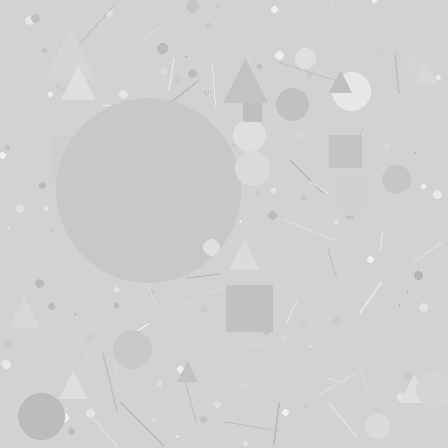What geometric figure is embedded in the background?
A circle is embedded in the background.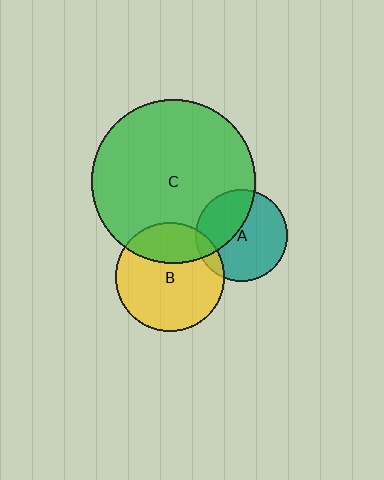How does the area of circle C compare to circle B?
Approximately 2.3 times.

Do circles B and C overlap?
Yes.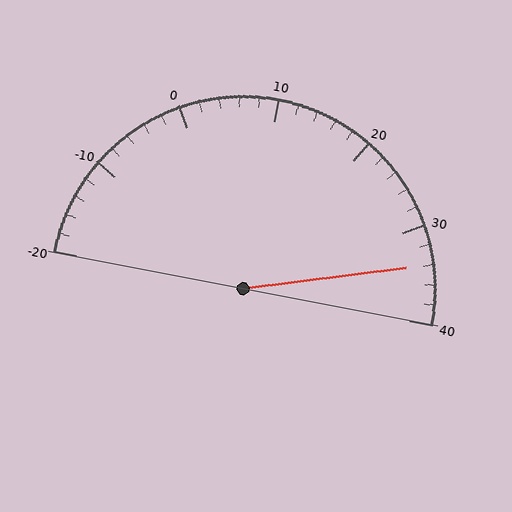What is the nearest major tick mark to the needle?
The nearest major tick mark is 30.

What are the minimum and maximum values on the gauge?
The gauge ranges from -20 to 40.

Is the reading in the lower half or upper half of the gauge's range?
The reading is in the upper half of the range (-20 to 40).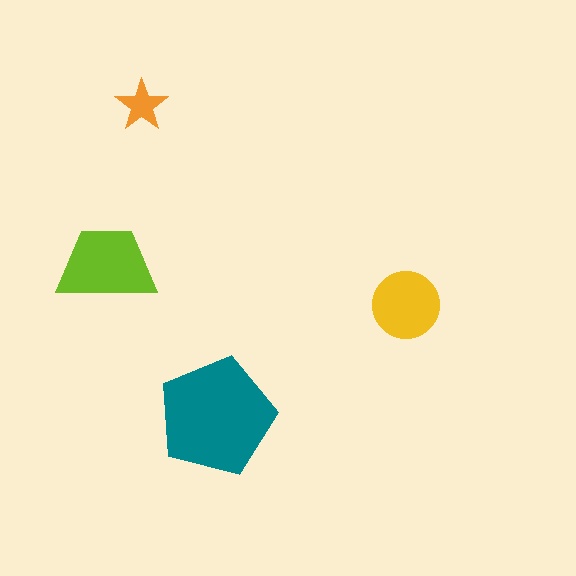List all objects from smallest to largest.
The orange star, the yellow circle, the lime trapezoid, the teal pentagon.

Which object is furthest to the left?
The lime trapezoid is leftmost.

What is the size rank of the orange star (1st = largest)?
4th.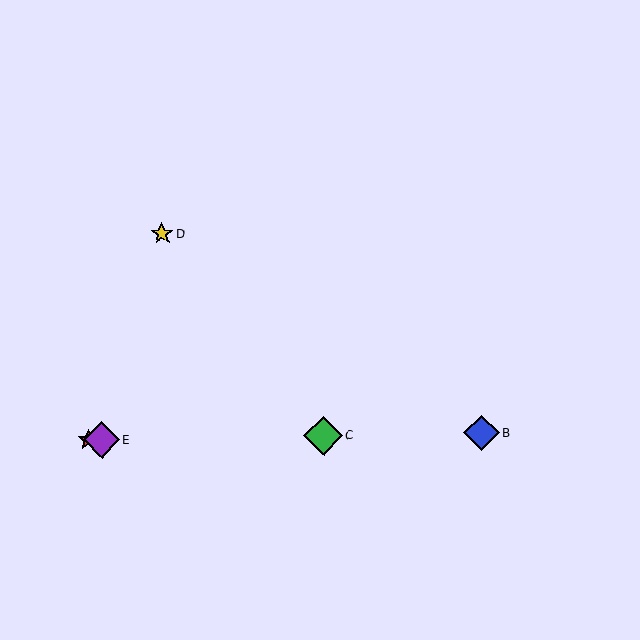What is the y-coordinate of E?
Object E is at y≈440.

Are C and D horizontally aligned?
No, C is at y≈436 and D is at y≈234.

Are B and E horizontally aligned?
Yes, both are at y≈433.